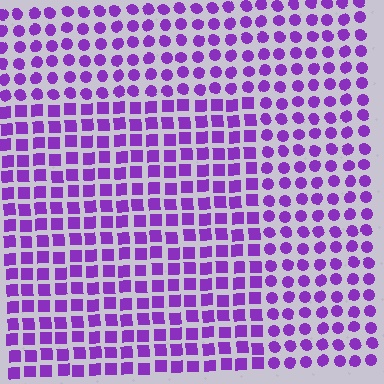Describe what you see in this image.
The image is filled with small purple elements arranged in a uniform grid. A rectangle-shaped region contains squares, while the surrounding area contains circles. The boundary is defined purely by the change in element shape.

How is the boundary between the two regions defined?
The boundary is defined by a change in element shape: squares inside vs. circles outside. All elements share the same color and spacing.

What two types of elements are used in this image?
The image uses squares inside the rectangle region and circles outside it.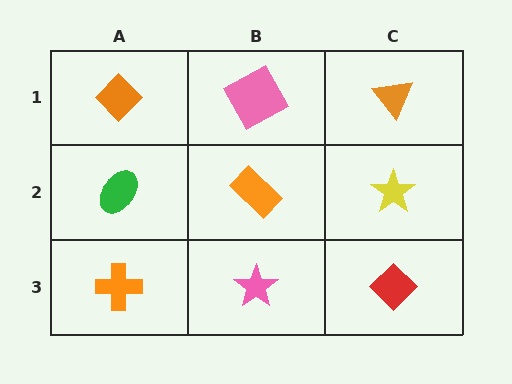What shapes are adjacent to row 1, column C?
A yellow star (row 2, column C), a pink square (row 1, column B).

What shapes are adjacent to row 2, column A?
An orange diamond (row 1, column A), an orange cross (row 3, column A), an orange rectangle (row 2, column B).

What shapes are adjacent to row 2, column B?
A pink square (row 1, column B), a pink star (row 3, column B), a green ellipse (row 2, column A), a yellow star (row 2, column C).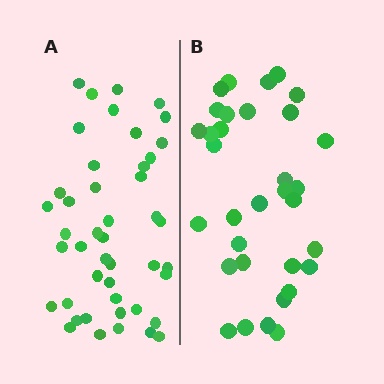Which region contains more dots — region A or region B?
Region A (the left region) has more dots.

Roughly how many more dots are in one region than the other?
Region A has roughly 12 or so more dots than region B.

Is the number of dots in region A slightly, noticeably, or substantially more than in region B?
Region A has noticeably more, but not dramatically so. The ratio is roughly 1.4 to 1.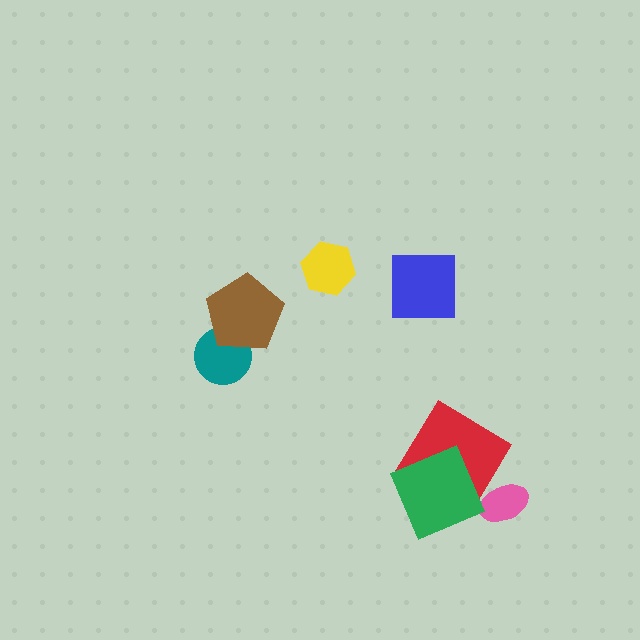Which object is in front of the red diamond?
The green square is in front of the red diamond.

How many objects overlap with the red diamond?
1 object overlaps with the red diamond.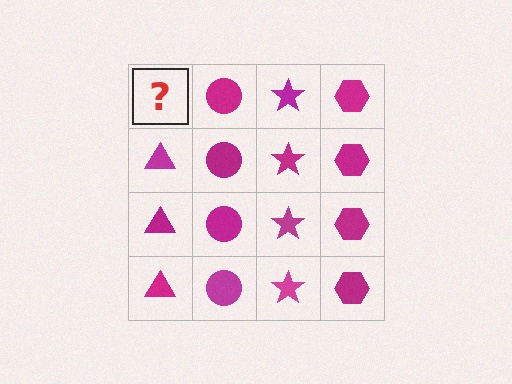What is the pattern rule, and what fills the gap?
The rule is that each column has a consistent shape. The gap should be filled with a magenta triangle.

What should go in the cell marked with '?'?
The missing cell should contain a magenta triangle.